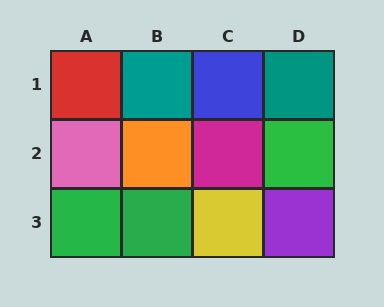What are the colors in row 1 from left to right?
Red, teal, blue, teal.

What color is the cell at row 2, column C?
Magenta.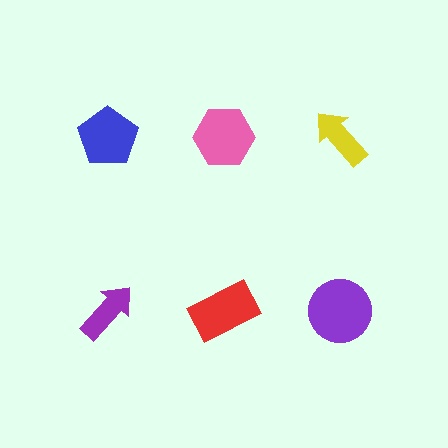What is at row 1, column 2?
A pink hexagon.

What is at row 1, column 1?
A blue pentagon.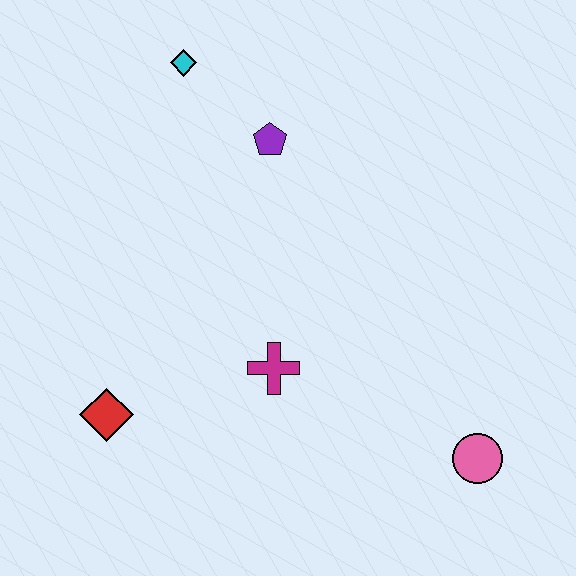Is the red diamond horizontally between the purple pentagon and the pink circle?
No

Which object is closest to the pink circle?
The magenta cross is closest to the pink circle.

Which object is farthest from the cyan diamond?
The pink circle is farthest from the cyan diamond.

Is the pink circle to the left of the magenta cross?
No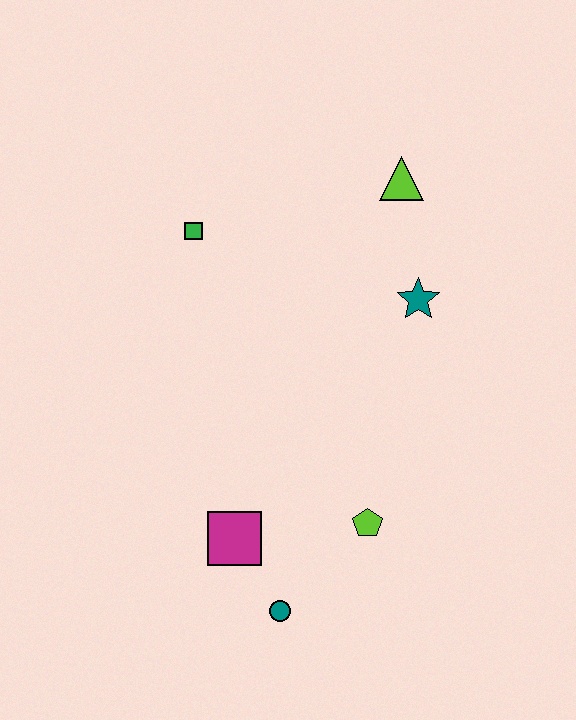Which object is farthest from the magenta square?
The lime triangle is farthest from the magenta square.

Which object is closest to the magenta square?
The teal circle is closest to the magenta square.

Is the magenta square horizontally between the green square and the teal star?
Yes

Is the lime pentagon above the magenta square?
Yes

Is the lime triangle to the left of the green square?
No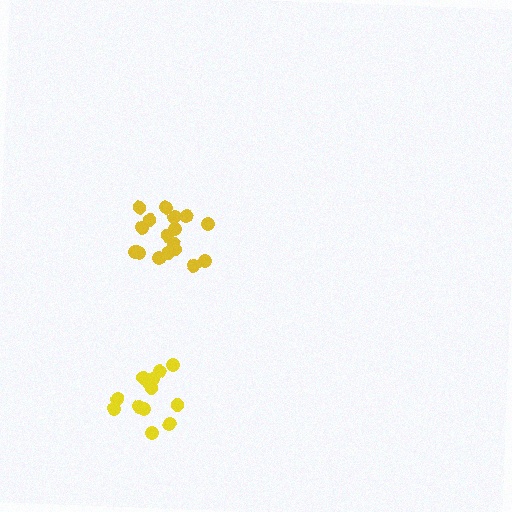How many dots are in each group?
Group 1: 14 dots, Group 2: 17 dots (31 total).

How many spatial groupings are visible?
There are 2 spatial groupings.